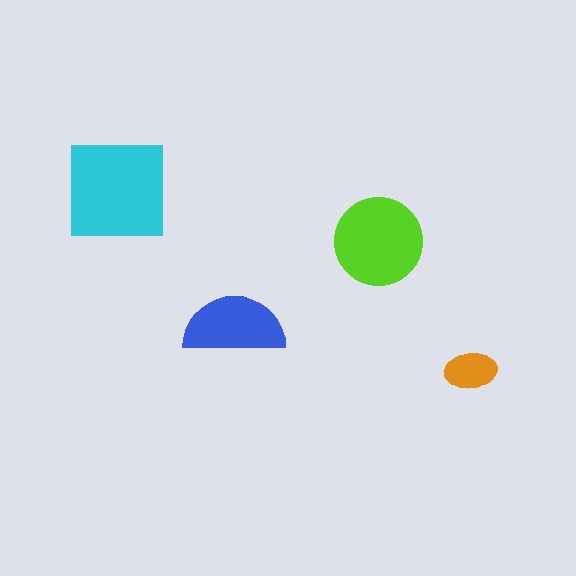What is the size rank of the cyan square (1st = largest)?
1st.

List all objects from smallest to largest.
The orange ellipse, the blue semicircle, the lime circle, the cyan square.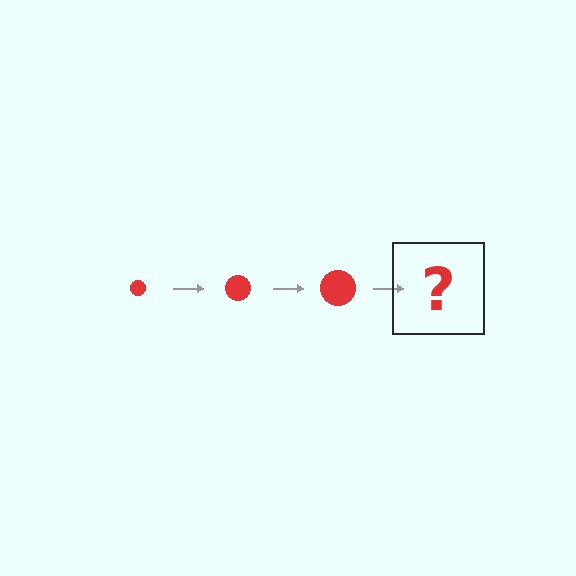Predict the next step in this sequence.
The next step is a red circle, larger than the previous one.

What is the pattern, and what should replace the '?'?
The pattern is that the circle gets progressively larger each step. The '?' should be a red circle, larger than the previous one.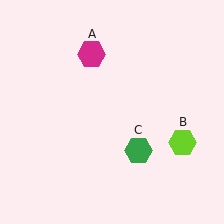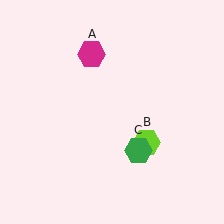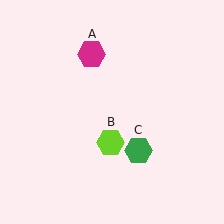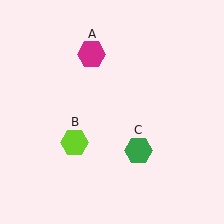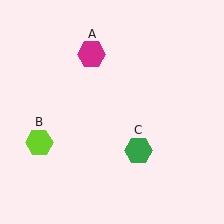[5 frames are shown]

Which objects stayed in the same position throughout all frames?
Magenta hexagon (object A) and green hexagon (object C) remained stationary.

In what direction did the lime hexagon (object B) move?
The lime hexagon (object B) moved left.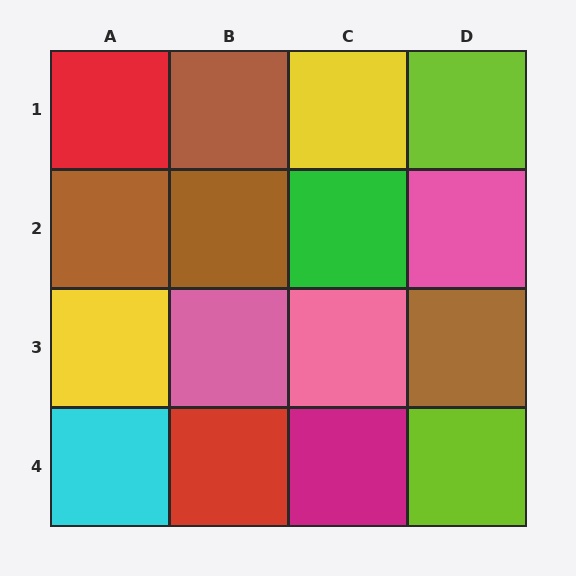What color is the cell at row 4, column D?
Lime.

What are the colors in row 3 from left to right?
Yellow, pink, pink, brown.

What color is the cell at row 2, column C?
Green.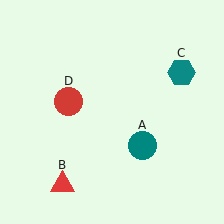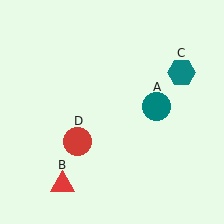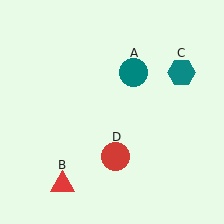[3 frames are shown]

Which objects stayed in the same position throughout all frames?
Red triangle (object B) and teal hexagon (object C) remained stationary.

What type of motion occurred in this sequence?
The teal circle (object A), red circle (object D) rotated counterclockwise around the center of the scene.